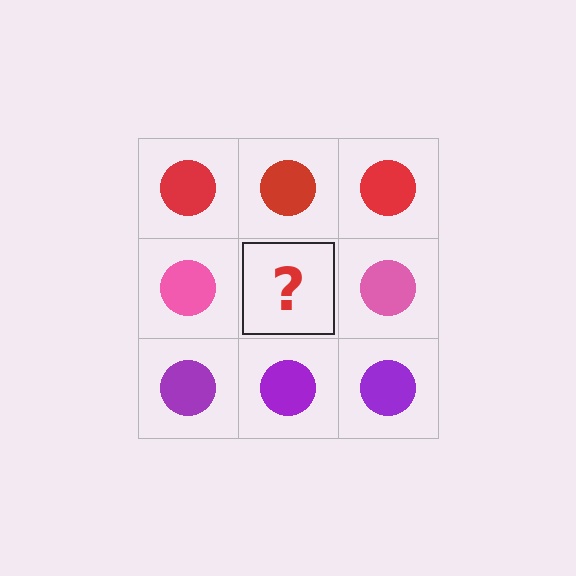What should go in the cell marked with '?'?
The missing cell should contain a pink circle.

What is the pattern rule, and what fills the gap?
The rule is that each row has a consistent color. The gap should be filled with a pink circle.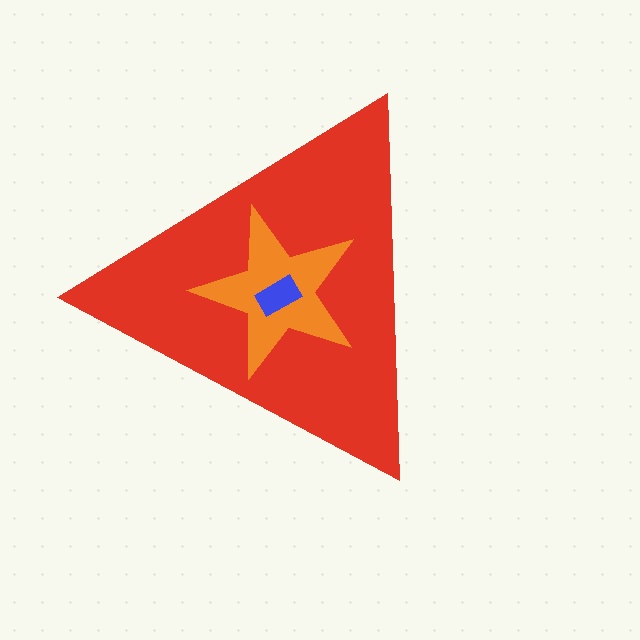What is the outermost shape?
The red triangle.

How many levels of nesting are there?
3.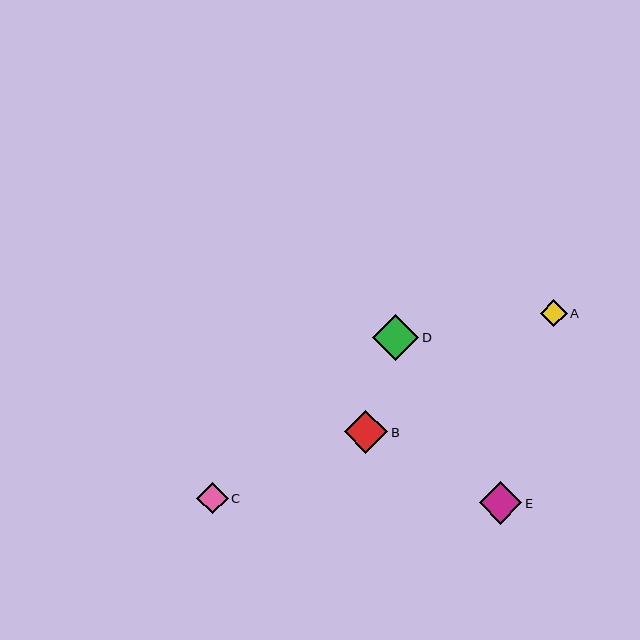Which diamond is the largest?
Diamond D is the largest with a size of approximately 46 pixels.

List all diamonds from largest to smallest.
From largest to smallest: D, B, E, C, A.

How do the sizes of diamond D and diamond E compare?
Diamond D and diamond E are approximately the same size.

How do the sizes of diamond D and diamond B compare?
Diamond D and diamond B are approximately the same size.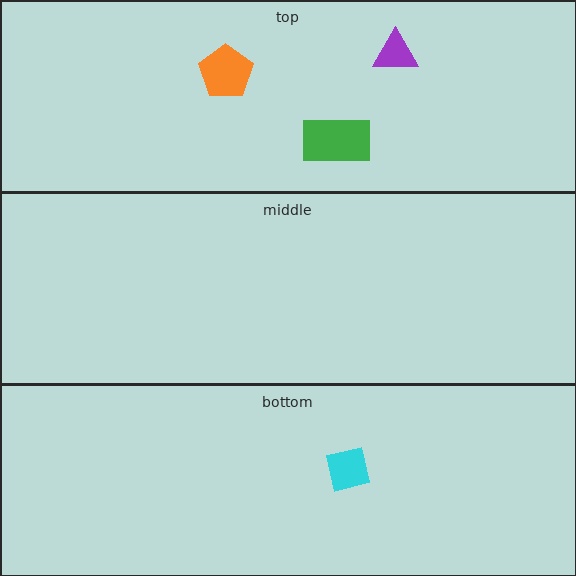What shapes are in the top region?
The purple triangle, the green rectangle, the orange pentagon.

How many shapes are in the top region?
3.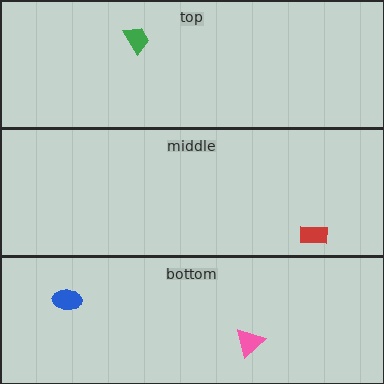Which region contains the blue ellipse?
The bottom region.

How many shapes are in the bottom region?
2.